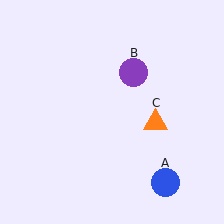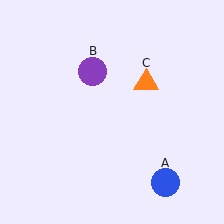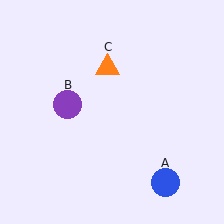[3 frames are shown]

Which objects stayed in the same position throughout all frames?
Blue circle (object A) remained stationary.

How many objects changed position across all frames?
2 objects changed position: purple circle (object B), orange triangle (object C).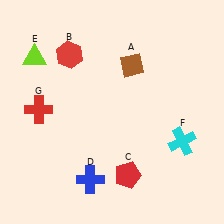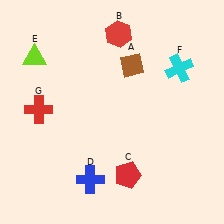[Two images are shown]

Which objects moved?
The objects that moved are: the red hexagon (B), the cyan cross (F).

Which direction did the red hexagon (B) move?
The red hexagon (B) moved right.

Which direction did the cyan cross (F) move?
The cyan cross (F) moved up.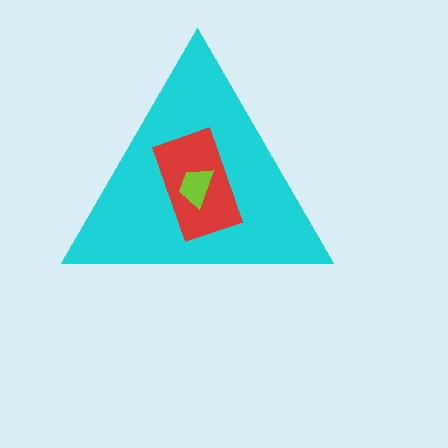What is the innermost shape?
The lime trapezoid.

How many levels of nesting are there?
3.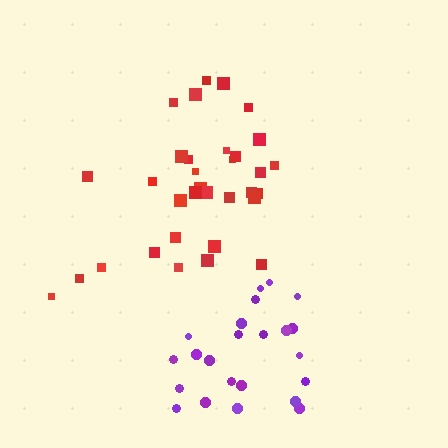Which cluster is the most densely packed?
Purple.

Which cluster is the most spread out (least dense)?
Red.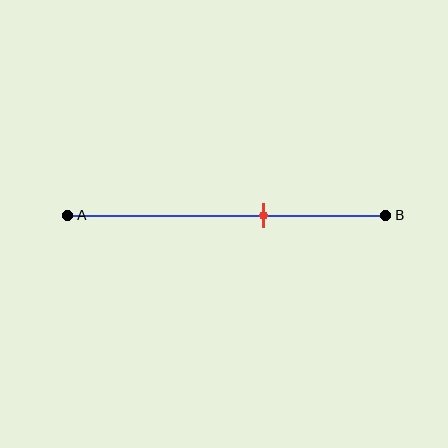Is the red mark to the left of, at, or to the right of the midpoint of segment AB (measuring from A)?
The red mark is to the right of the midpoint of segment AB.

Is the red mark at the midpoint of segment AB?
No, the mark is at about 60% from A, not at the 50% midpoint.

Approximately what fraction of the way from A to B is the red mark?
The red mark is approximately 60% of the way from A to B.